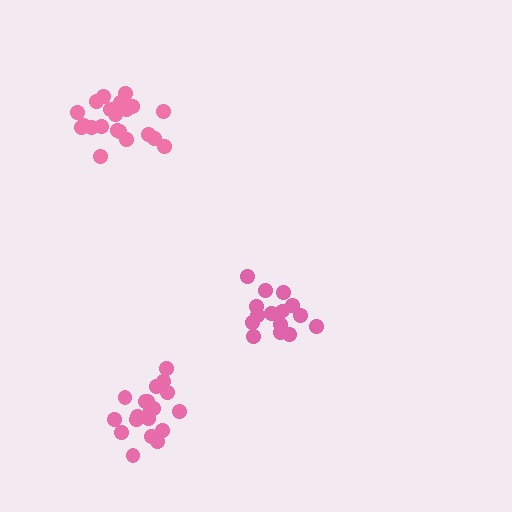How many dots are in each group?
Group 1: 15 dots, Group 2: 21 dots, Group 3: 20 dots (56 total).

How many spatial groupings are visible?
There are 3 spatial groupings.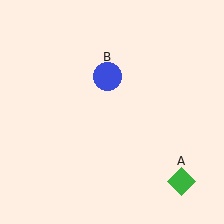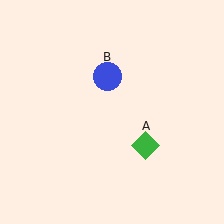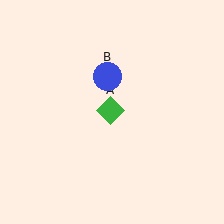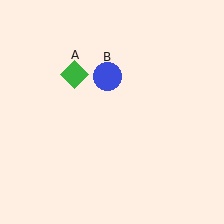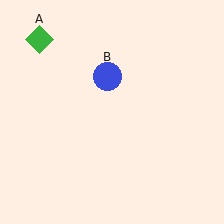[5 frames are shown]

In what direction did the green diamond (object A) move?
The green diamond (object A) moved up and to the left.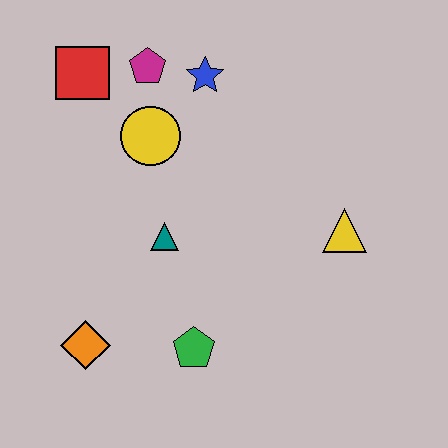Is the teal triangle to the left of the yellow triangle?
Yes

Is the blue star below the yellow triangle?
No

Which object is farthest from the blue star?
The orange diamond is farthest from the blue star.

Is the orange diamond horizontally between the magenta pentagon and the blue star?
No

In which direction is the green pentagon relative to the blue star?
The green pentagon is below the blue star.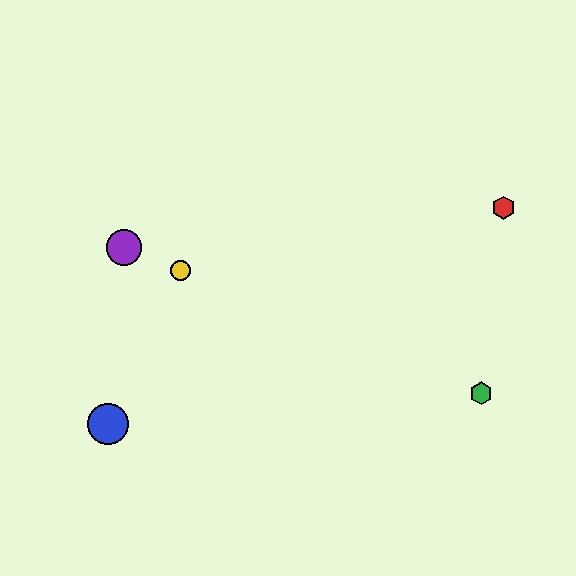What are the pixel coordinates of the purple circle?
The purple circle is at (124, 248).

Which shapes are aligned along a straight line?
The green hexagon, the yellow circle, the purple circle are aligned along a straight line.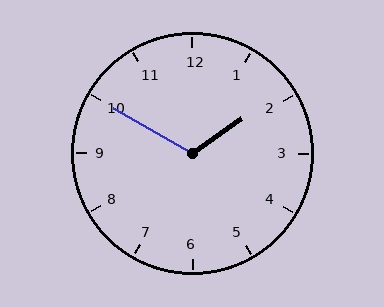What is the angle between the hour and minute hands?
Approximately 115 degrees.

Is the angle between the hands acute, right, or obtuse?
It is obtuse.